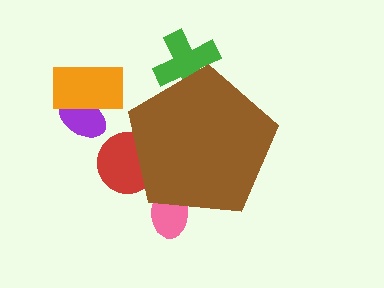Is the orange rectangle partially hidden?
No, the orange rectangle is fully visible.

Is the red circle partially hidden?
Yes, the red circle is partially hidden behind the brown pentagon.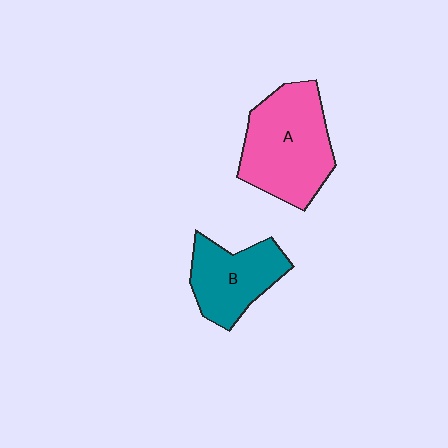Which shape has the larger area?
Shape A (pink).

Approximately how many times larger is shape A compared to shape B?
Approximately 1.5 times.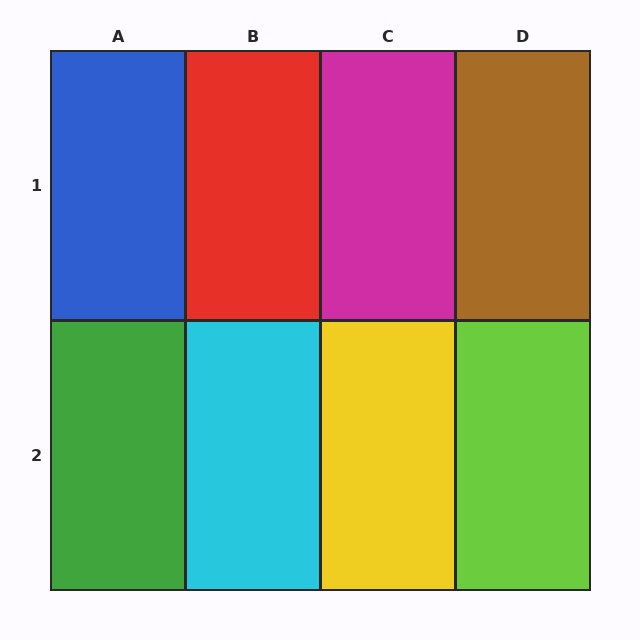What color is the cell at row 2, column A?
Green.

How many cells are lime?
1 cell is lime.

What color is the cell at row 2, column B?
Cyan.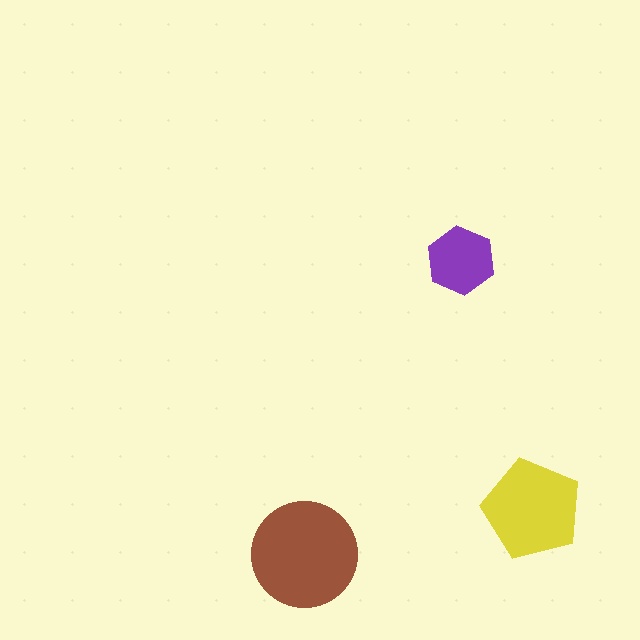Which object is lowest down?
The brown circle is bottommost.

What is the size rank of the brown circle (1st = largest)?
1st.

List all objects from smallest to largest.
The purple hexagon, the yellow pentagon, the brown circle.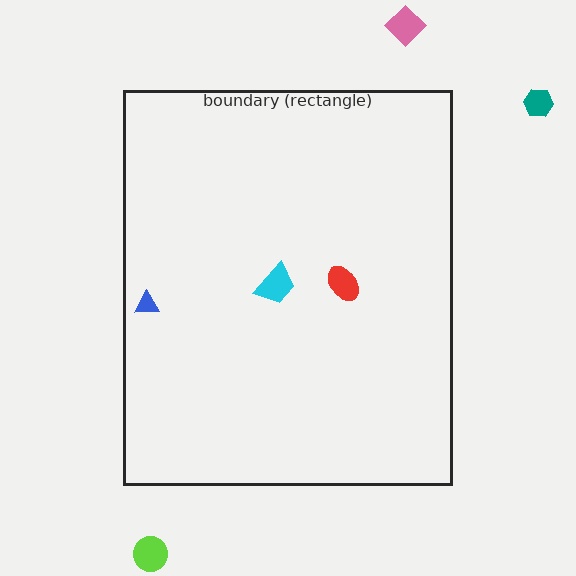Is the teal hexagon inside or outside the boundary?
Outside.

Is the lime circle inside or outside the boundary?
Outside.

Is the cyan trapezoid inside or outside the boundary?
Inside.